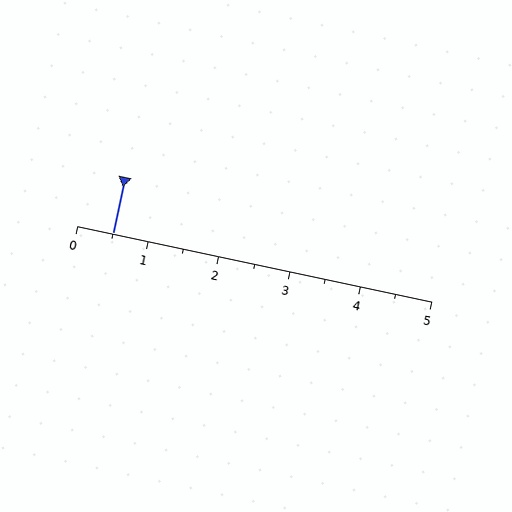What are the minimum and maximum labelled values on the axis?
The axis runs from 0 to 5.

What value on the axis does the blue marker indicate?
The marker indicates approximately 0.5.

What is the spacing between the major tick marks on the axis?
The major ticks are spaced 1 apart.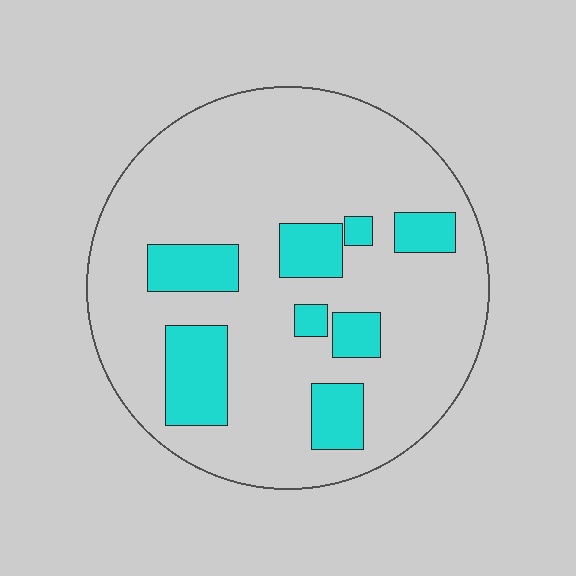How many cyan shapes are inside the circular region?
8.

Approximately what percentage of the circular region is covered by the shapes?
Approximately 20%.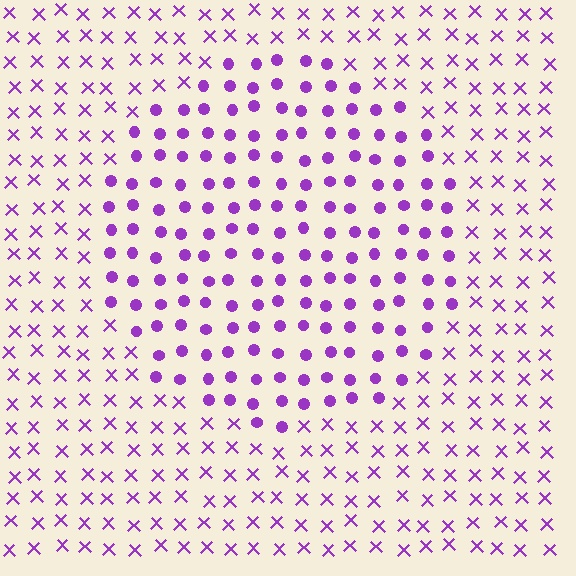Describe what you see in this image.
The image is filled with small purple elements arranged in a uniform grid. A circle-shaped region contains circles, while the surrounding area contains X marks. The boundary is defined purely by the change in element shape.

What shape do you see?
I see a circle.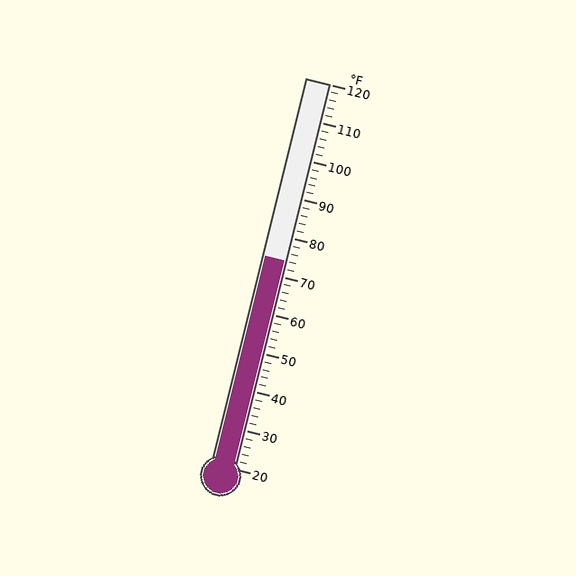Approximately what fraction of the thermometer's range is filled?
The thermometer is filled to approximately 55% of its range.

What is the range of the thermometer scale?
The thermometer scale ranges from 20°F to 120°F.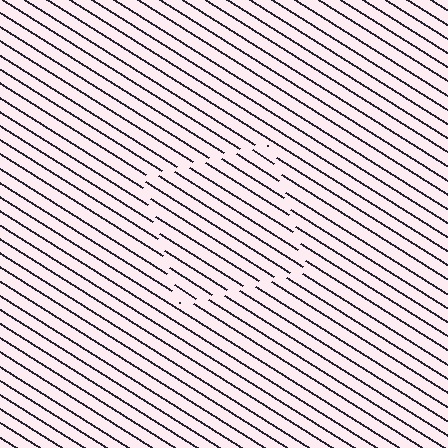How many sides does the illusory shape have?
4 sides — the line-ends trace a square.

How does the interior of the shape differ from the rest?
The interior of the shape contains the same grating, shifted by half a period — the contour is defined by the phase discontinuity where line-ends from the inner and outer gratings abut.